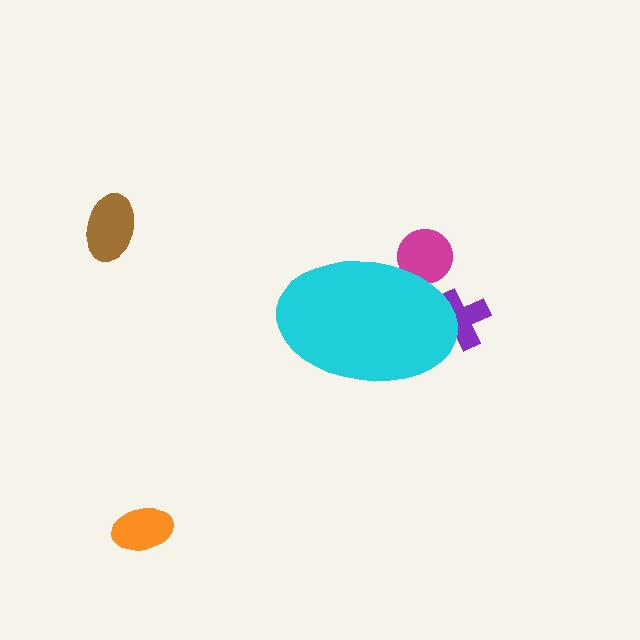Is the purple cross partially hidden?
Yes, the purple cross is partially hidden behind the cyan ellipse.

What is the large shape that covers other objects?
A cyan ellipse.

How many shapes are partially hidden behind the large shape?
2 shapes are partially hidden.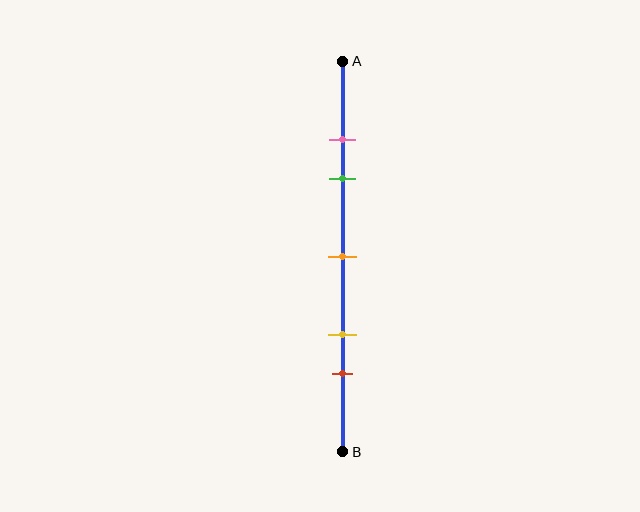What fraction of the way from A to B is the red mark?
The red mark is approximately 80% (0.8) of the way from A to B.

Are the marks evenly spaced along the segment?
No, the marks are not evenly spaced.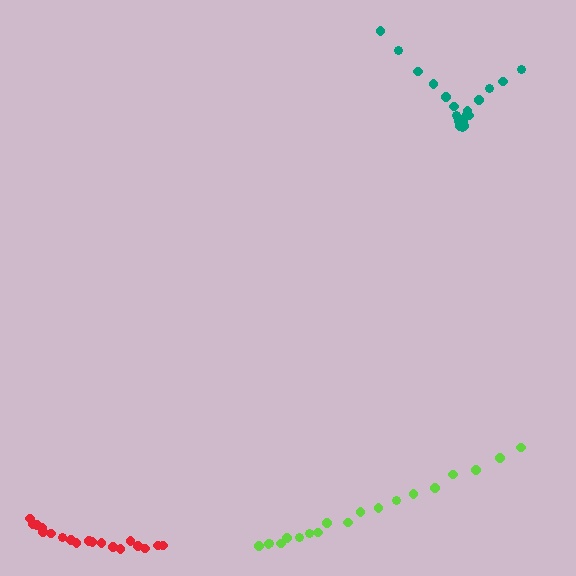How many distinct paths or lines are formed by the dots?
There are 3 distinct paths.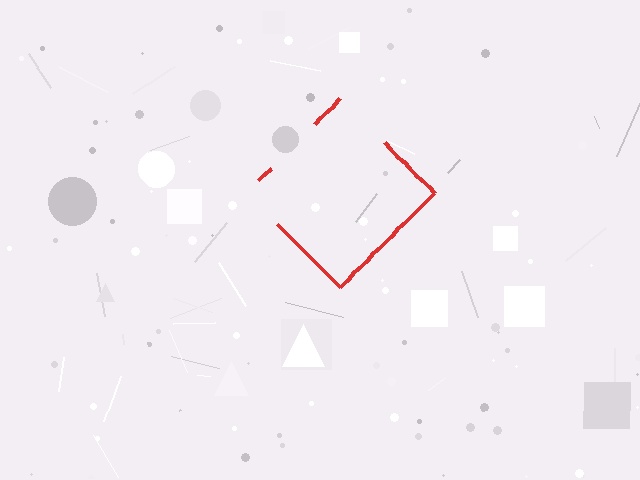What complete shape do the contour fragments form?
The contour fragments form a diamond.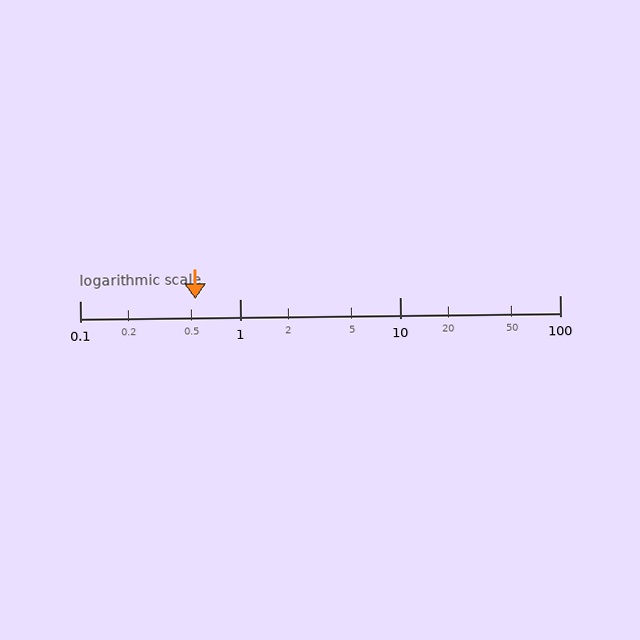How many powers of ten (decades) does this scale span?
The scale spans 3 decades, from 0.1 to 100.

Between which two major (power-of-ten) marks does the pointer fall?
The pointer is between 0.1 and 1.